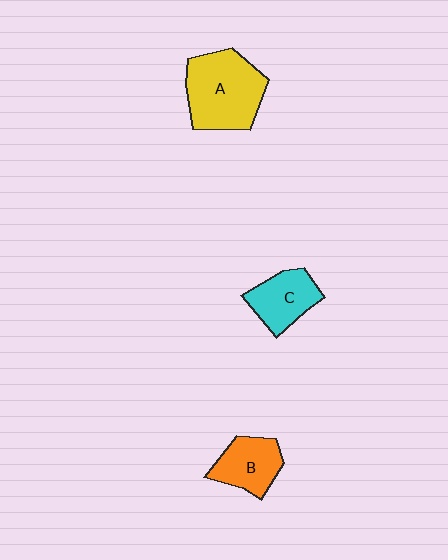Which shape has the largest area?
Shape A (yellow).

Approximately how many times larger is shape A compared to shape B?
Approximately 1.7 times.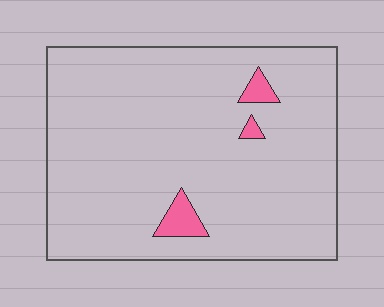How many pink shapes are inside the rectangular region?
3.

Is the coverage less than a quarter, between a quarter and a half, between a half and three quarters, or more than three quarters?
Less than a quarter.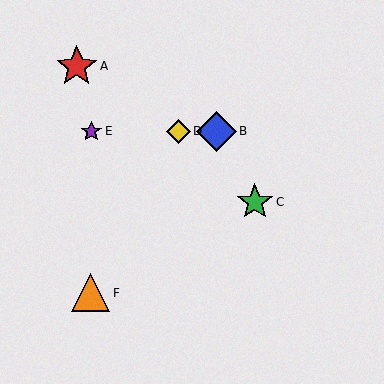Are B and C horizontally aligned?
No, B is at y≈131 and C is at y≈202.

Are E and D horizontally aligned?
Yes, both are at y≈131.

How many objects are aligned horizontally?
3 objects (B, D, E) are aligned horizontally.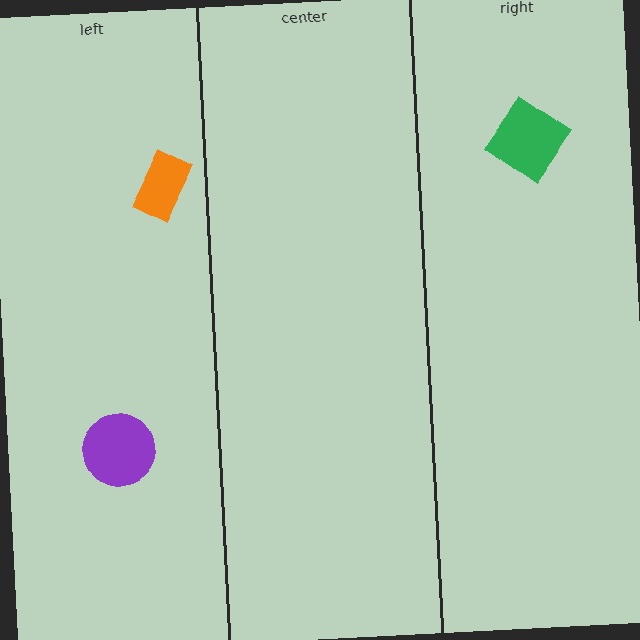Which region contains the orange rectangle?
The left region.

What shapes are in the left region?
The orange rectangle, the purple circle.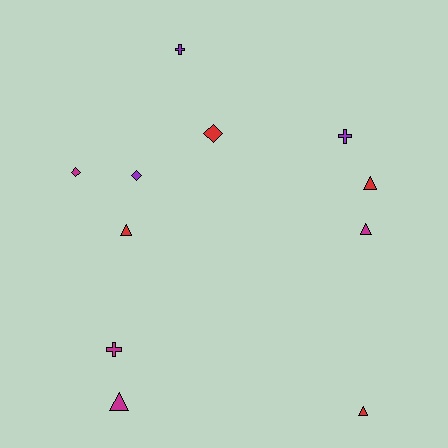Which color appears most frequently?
Red, with 4 objects.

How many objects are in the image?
There are 11 objects.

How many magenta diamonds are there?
There is 1 magenta diamond.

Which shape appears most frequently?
Triangle, with 5 objects.